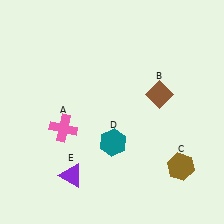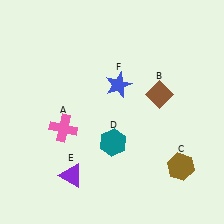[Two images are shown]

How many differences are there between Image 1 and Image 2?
There is 1 difference between the two images.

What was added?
A blue star (F) was added in Image 2.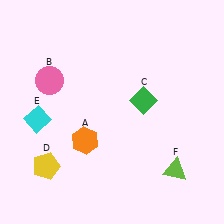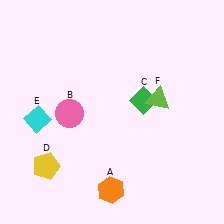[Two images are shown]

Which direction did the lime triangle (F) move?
The lime triangle (F) moved up.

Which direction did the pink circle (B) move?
The pink circle (B) moved down.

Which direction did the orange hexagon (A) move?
The orange hexagon (A) moved down.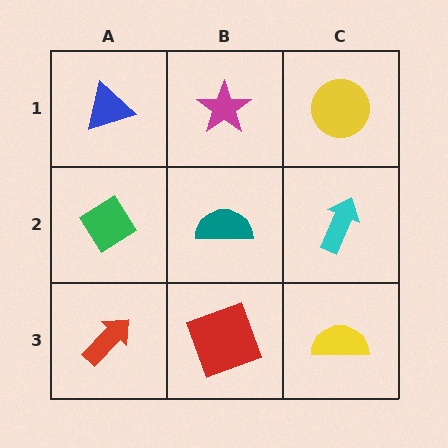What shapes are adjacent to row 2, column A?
A blue triangle (row 1, column A), a red arrow (row 3, column A), a teal semicircle (row 2, column B).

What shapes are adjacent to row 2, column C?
A yellow circle (row 1, column C), a yellow semicircle (row 3, column C), a teal semicircle (row 2, column B).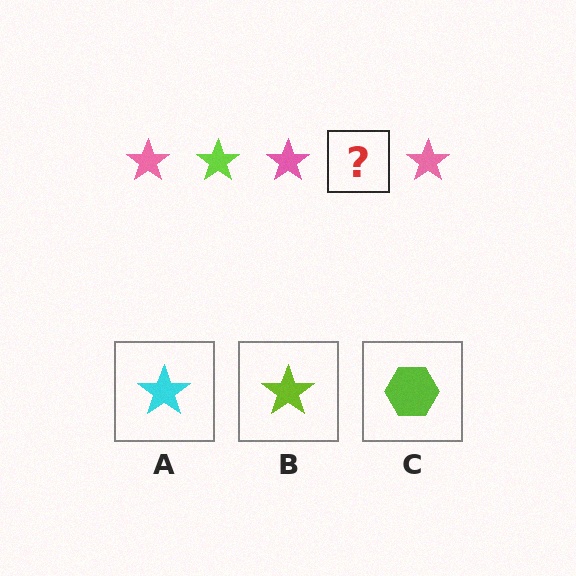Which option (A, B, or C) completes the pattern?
B.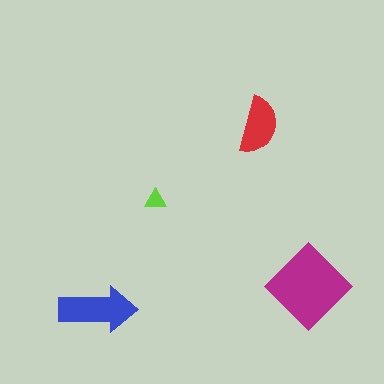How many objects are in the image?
There are 4 objects in the image.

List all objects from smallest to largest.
The lime triangle, the red semicircle, the blue arrow, the magenta diamond.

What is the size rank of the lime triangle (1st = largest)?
4th.